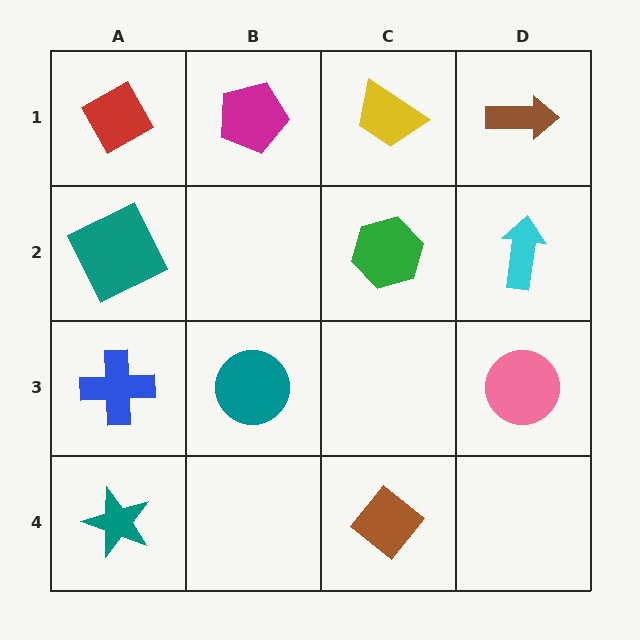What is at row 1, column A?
A red diamond.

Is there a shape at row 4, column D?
No, that cell is empty.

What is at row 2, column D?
A cyan arrow.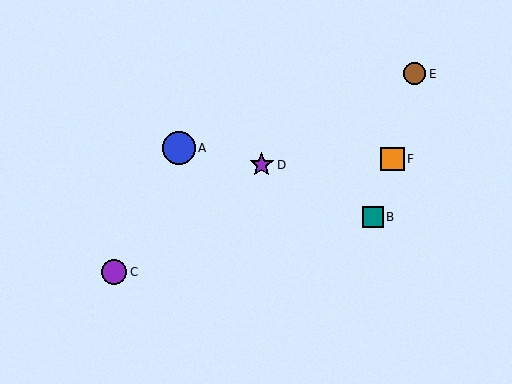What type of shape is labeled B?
Shape B is a teal square.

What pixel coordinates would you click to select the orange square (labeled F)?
Click at (393, 159) to select the orange square F.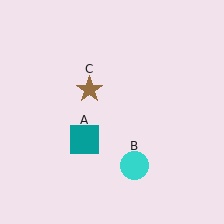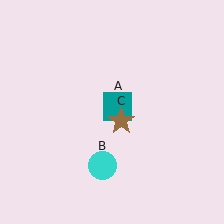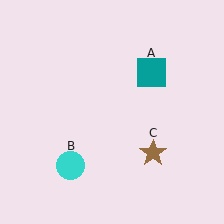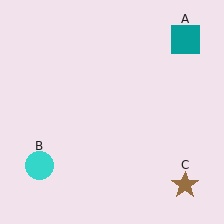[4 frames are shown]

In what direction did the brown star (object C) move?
The brown star (object C) moved down and to the right.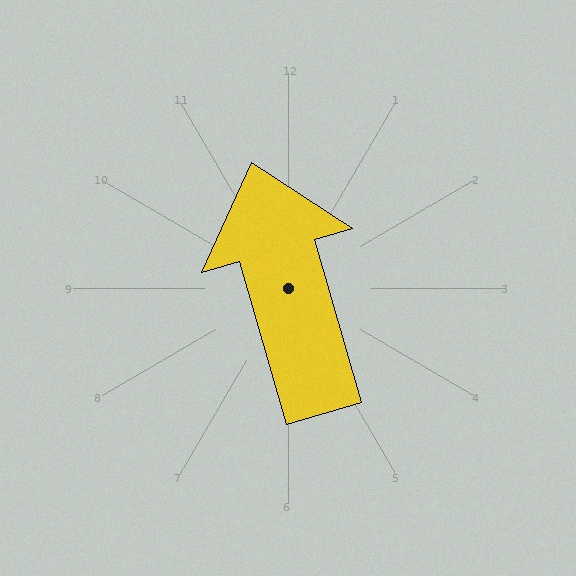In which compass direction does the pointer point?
North.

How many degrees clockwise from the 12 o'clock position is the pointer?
Approximately 344 degrees.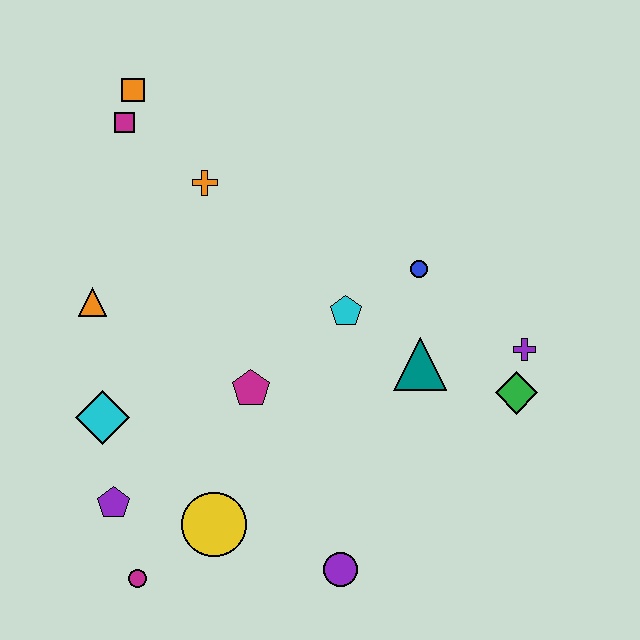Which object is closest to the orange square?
The magenta square is closest to the orange square.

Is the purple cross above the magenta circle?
Yes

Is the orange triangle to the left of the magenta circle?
Yes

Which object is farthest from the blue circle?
The magenta circle is farthest from the blue circle.